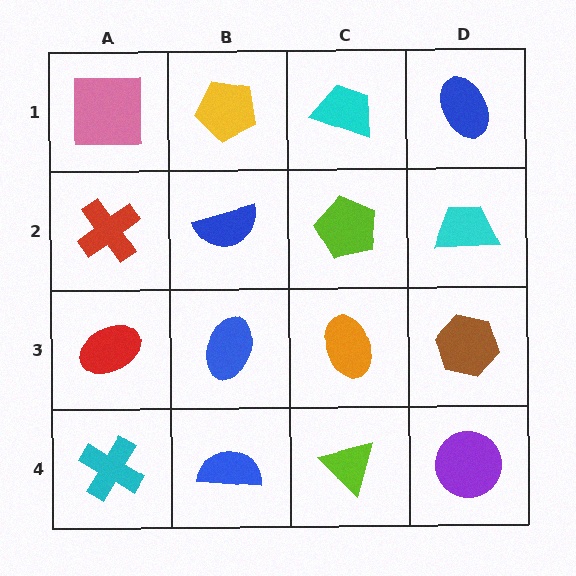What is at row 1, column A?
A pink square.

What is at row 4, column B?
A blue semicircle.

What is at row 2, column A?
A red cross.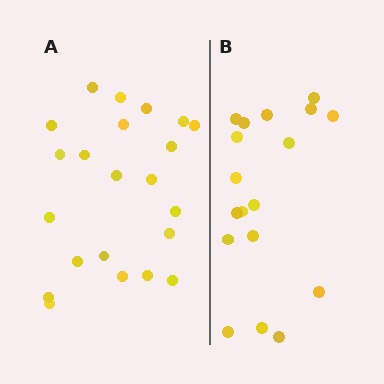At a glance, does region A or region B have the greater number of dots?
Region A (the left region) has more dots.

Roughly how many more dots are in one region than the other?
Region A has about 4 more dots than region B.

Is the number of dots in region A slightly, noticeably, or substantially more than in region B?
Region A has only slightly more — the two regions are fairly close. The ratio is roughly 1.2 to 1.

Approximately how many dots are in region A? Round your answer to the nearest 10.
About 20 dots. (The exact count is 22, which rounds to 20.)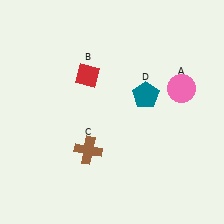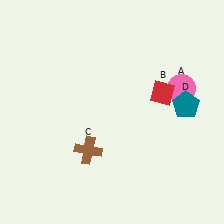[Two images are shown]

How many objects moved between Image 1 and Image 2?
2 objects moved between the two images.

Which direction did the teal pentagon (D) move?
The teal pentagon (D) moved right.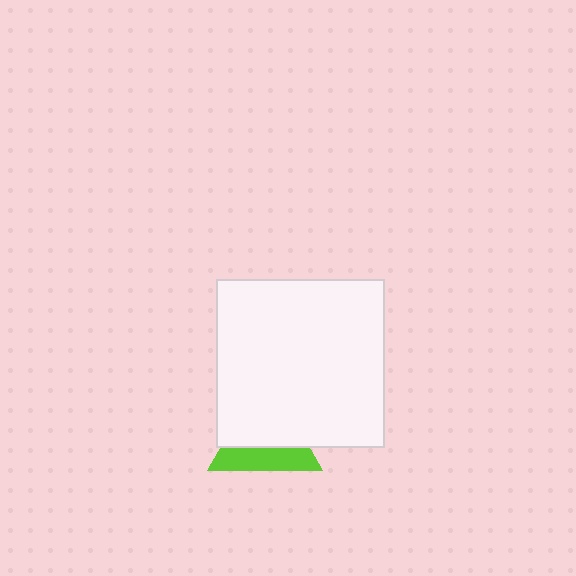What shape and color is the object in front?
The object in front is a white square.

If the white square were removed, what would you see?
You would see the complete lime triangle.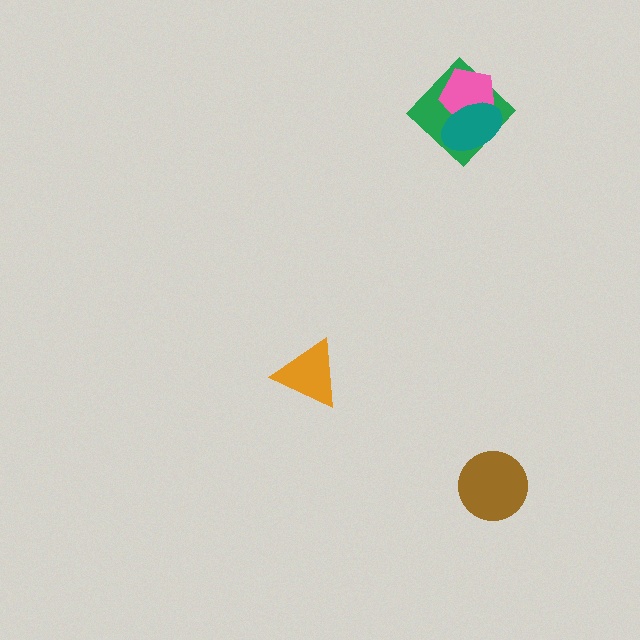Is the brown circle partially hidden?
No, no other shape covers it.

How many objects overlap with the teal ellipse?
2 objects overlap with the teal ellipse.